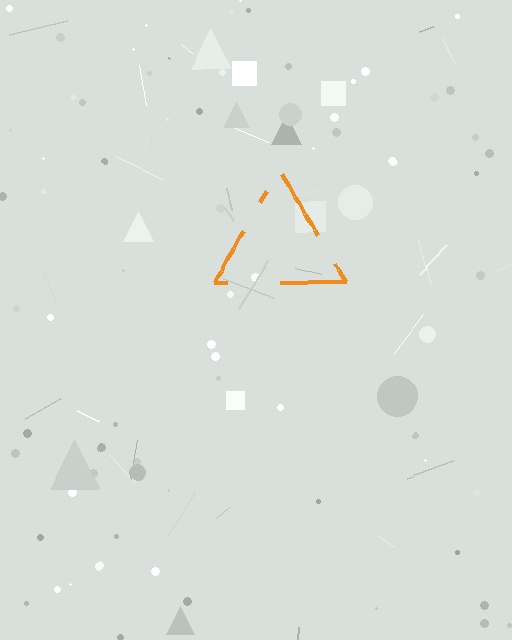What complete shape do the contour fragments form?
The contour fragments form a triangle.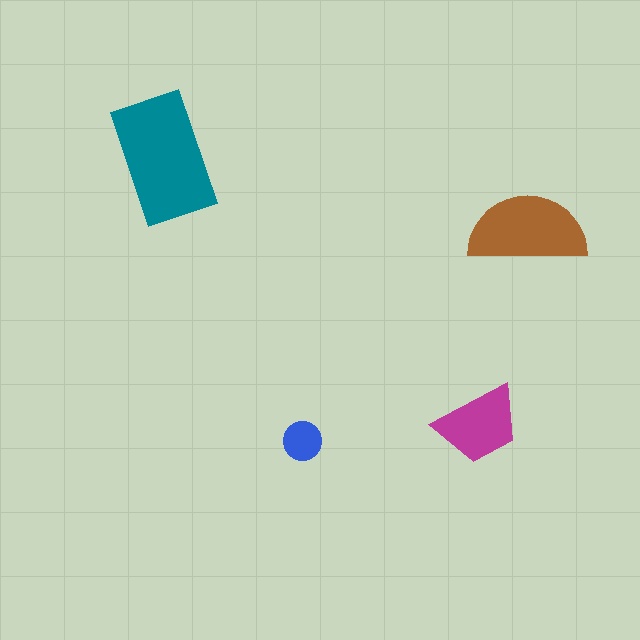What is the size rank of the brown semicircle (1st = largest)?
2nd.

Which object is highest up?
The teal rectangle is topmost.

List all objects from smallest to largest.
The blue circle, the magenta trapezoid, the brown semicircle, the teal rectangle.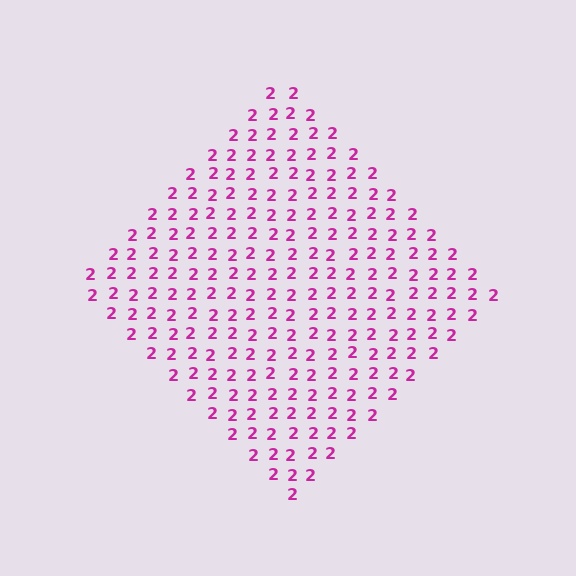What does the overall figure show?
The overall figure shows a diamond.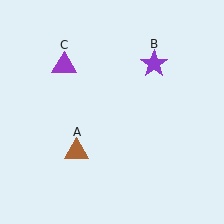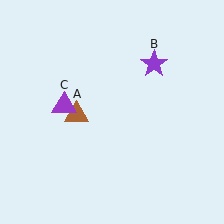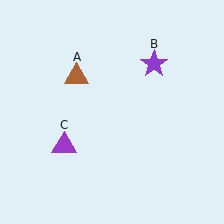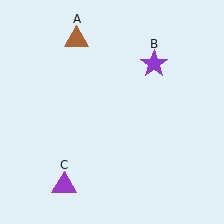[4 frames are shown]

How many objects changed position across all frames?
2 objects changed position: brown triangle (object A), purple triangle (object C).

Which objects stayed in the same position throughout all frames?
Purple star (object B) remained stationary.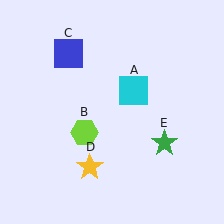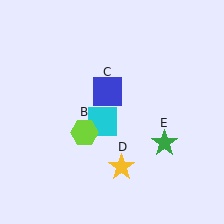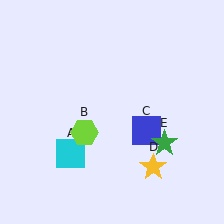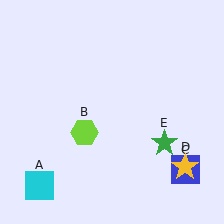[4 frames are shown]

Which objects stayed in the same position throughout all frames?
Lime hexagon (object B) and green star (object E) remained stationary.